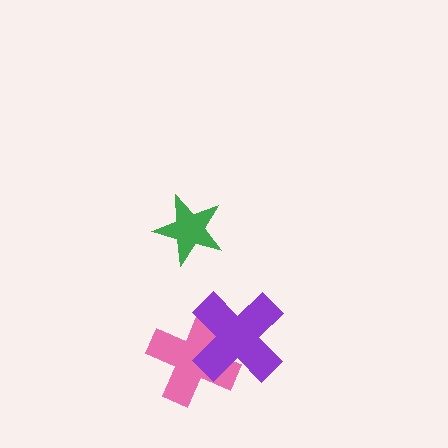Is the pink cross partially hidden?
Yes, it is partially covered by another shape.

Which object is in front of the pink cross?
The purple cross is in front of the pink cross.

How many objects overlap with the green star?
0 objects overlap with the green star.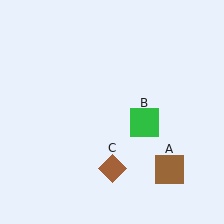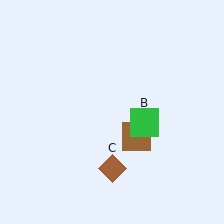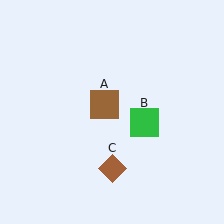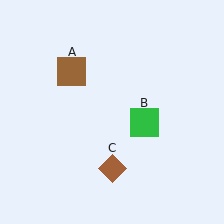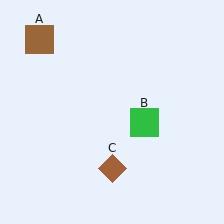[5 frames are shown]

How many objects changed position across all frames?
1 object changed position: brown square (object A).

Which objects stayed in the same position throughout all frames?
Green square (object B) and brown diamond (object C) remained stationary.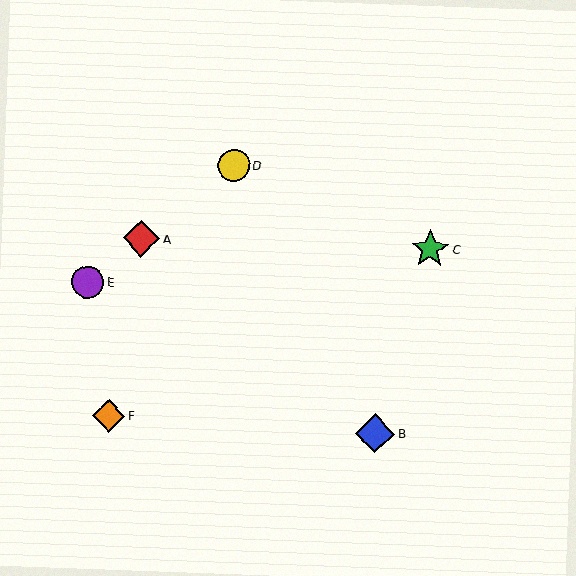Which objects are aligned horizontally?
Objects A, C are aligned horizontally.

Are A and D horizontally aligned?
No, A is at y≈239 and D is at y≈165.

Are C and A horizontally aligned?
Yes, both are at y≈249.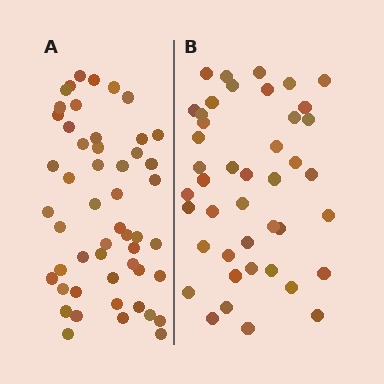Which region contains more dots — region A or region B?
Region A (the left region) has more dots.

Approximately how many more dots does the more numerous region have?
Region A has roughly 8 or so more dots than region B.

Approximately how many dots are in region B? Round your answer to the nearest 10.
About 40 dots. (The exact count is 43, which rounds to 40.)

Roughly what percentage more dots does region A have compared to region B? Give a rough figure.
About 20% more.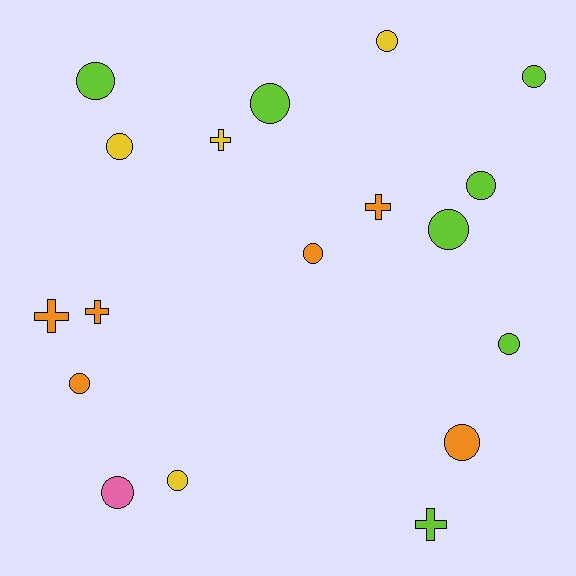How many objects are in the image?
There are 18 objects.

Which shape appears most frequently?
Circle, with 13 objects.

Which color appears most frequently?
Lime, with 7 objects.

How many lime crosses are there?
There is 1 lime cross.